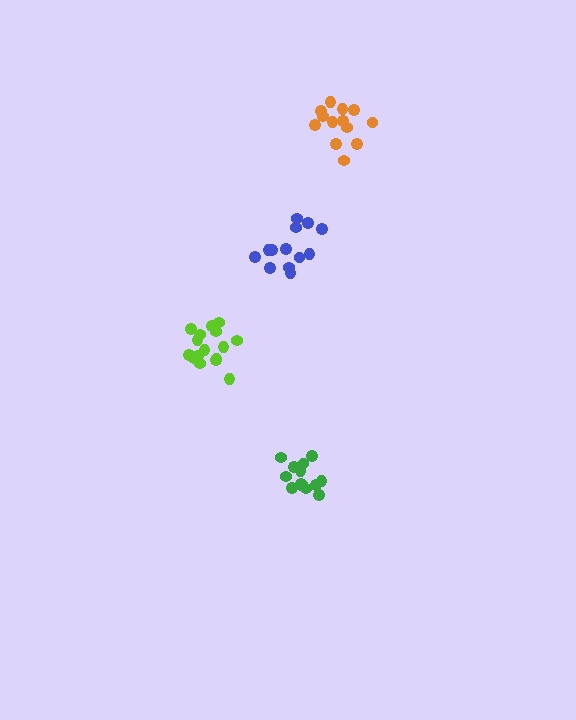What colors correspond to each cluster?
The clusters are colored: blue, green, orange, lime.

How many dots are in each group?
Group 1: 13 dots, Group 2: 13 dots, Group 3: 13 dots, Group 4: 16 dots (55 total).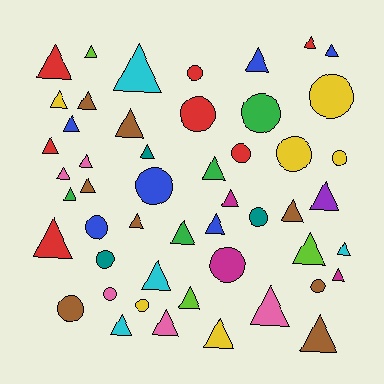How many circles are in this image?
There are 16 circles.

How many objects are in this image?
There are 50 objects.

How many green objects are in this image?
There are 4 green objects.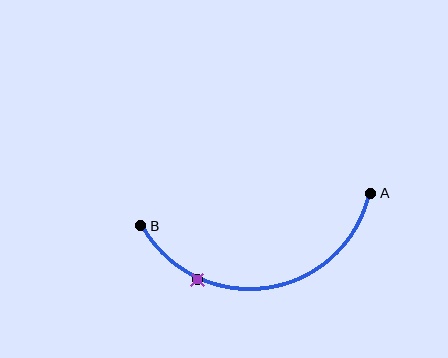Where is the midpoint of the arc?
The arc midpoint is the point on the curve farthest from the straight line joining A and B. It sits below that line.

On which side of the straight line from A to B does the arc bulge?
The arc bulges below the straight line connecting A and B.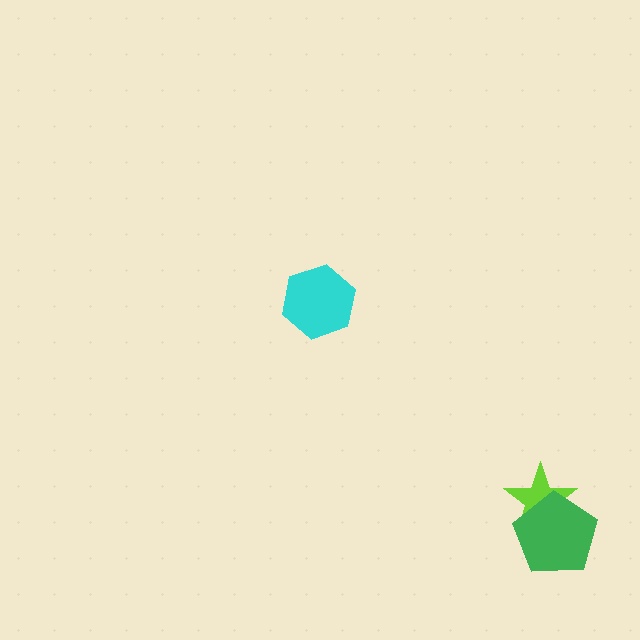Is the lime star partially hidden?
Yes, it is partially covered by another shape.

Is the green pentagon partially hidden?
No, no other shape covers it.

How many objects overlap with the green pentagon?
1 object overlaps with the green pentagon.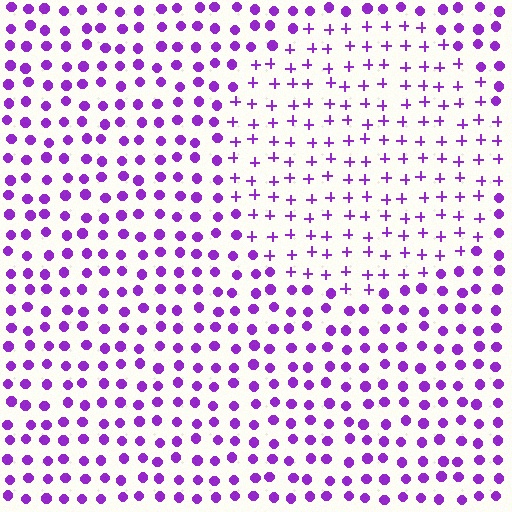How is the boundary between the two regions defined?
The boundary is defined by a change in element shape: plus signs inside vs. circles outside. All elements share the same color and spacing.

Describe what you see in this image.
The image is filled with small purple elements arranged in a uniform grid. A circle-shaped region contains plus signs, while the surrounding area contains circles. The boundary is defined purely by the change in element shape.